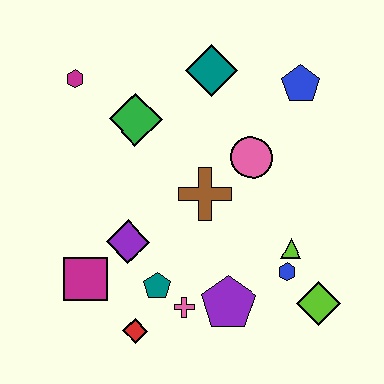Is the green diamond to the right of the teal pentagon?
No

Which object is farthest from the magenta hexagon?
The lime diamond is farthest from the magenta hexagon.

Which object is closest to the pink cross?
The teal pentagon is closest to the pink cross.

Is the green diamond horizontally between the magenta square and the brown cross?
Yes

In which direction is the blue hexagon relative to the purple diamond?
The blue hexagon is to the right of the purple diamond.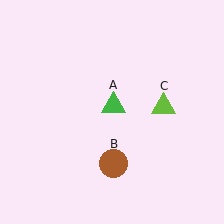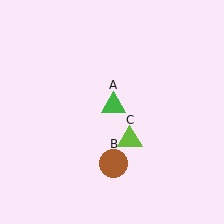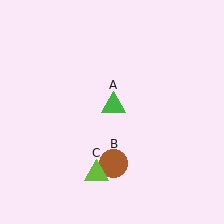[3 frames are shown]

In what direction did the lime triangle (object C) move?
The lime triangle (object C) moved down and to the left.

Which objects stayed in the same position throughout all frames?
Green triangle (object A) and brown circle (object B) remained stationary.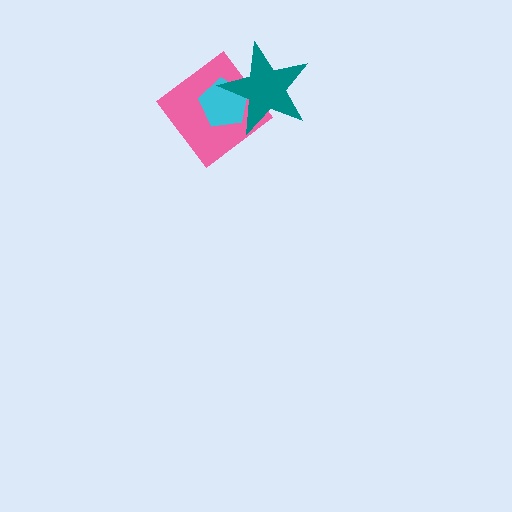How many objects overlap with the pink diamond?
2 objects overlap with the pink diamond.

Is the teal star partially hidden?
No, no other shape covers it.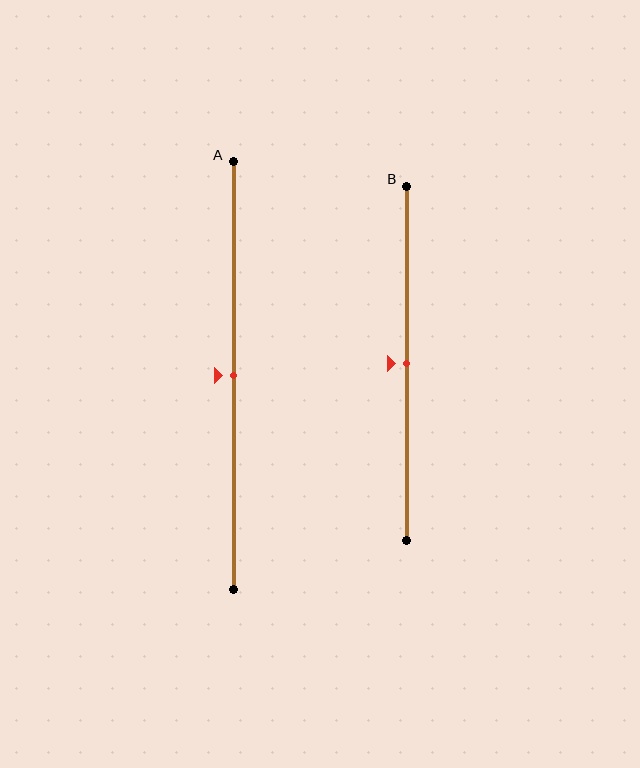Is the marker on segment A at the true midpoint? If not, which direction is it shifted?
Yes, the marker on segment A is at the true midpoint.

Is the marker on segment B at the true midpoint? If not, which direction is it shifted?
Yes, the marker on segment B is at the true midpoint.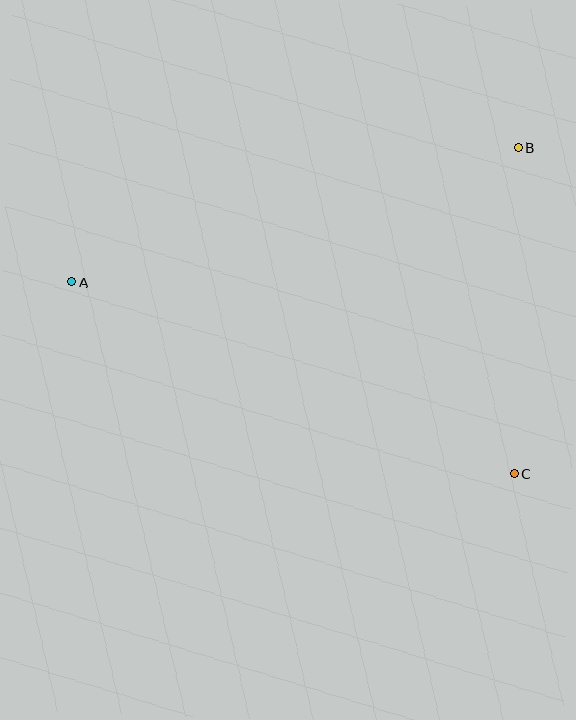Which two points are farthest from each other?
Points A and C are farthest from each other.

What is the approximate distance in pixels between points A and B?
The distance between A and B is approximately 467 pixels.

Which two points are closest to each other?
Points B and C are closest to each other.